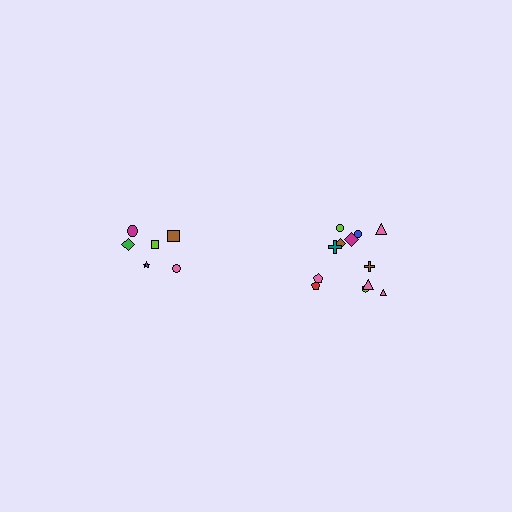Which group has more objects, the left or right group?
The right group.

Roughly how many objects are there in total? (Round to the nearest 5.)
Roughly 20 objects in total.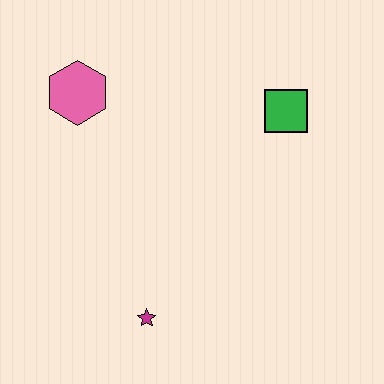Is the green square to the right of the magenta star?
Yes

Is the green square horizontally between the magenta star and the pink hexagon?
No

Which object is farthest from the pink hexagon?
The magenta star is farthest from the pink hexagon.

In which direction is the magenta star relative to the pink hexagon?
The magenta star is below the pink hexagon.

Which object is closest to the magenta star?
The pink hexagon is closest to the magenta star.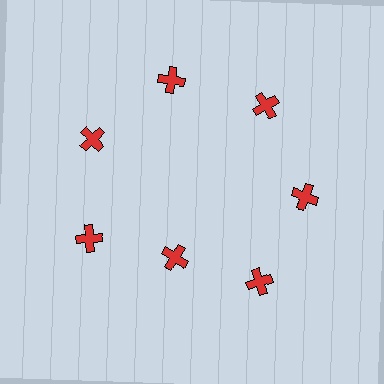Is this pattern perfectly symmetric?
No. The 7 red crosses are arranged in a ring, but one element near the 6 o'clock position is pulled inward toward the center, breaking the 7-fold rotational symmetry.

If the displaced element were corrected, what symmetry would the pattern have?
It would have 7-fold rotational symmetry — the pattern would map onto itself every 51 degrees.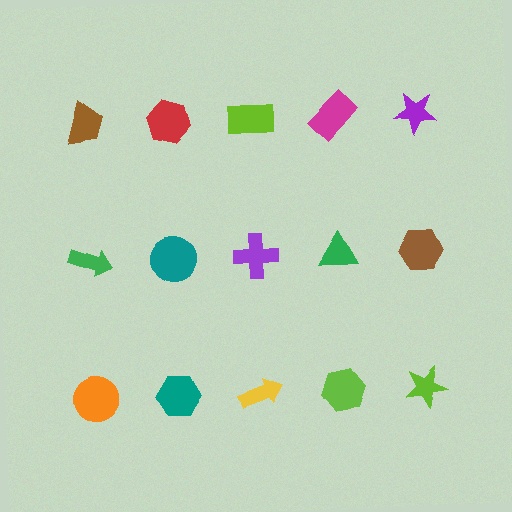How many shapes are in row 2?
5 shapes.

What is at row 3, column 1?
An orange circle.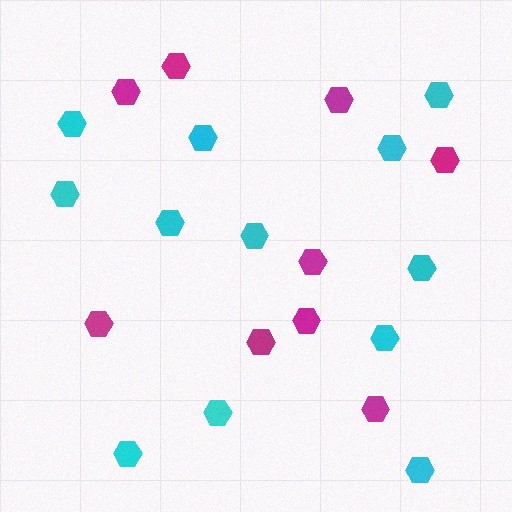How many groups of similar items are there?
There are 2 groups: one group of magenta hexagons (9) and one group of cyan hexagons (12).